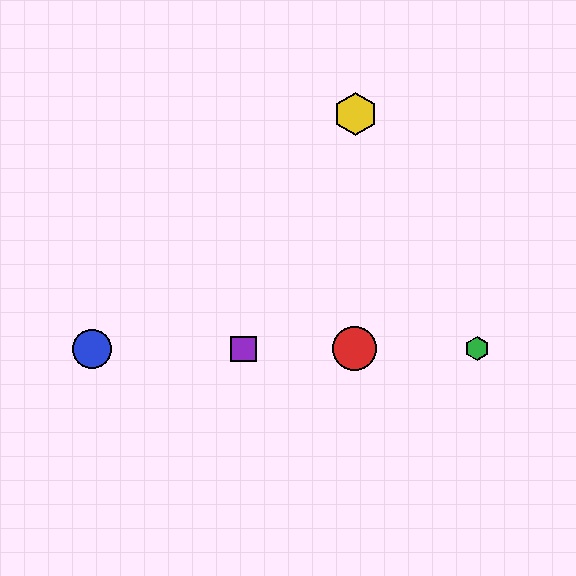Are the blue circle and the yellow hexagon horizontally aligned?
No, the blue circle is at y≈349 and the yellow hexagon is at y≈114.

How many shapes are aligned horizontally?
4 shapes (the red circle, the blue circle, the green hexagon, the purple square) are aligned horizontally.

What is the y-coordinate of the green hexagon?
The green hexagon is at y≈349.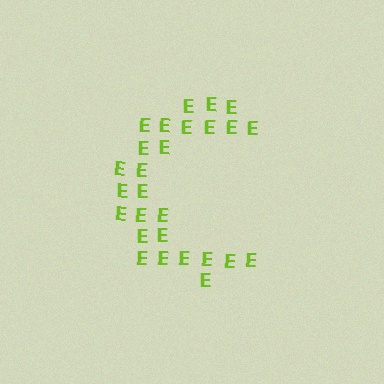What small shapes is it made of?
It is made of small letter E's.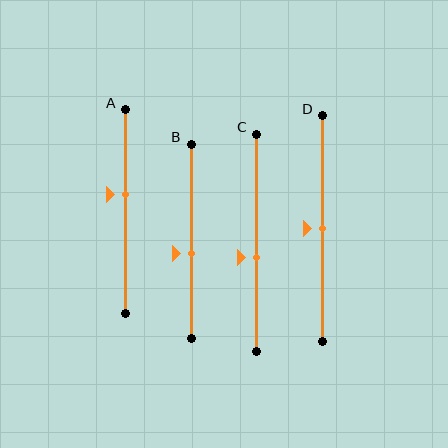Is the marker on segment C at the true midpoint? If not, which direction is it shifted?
No, the marker on segment C is shifted downward by about 7% of the segment length.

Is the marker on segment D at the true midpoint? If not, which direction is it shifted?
Yes, the marker on segment D is at the true midpoint.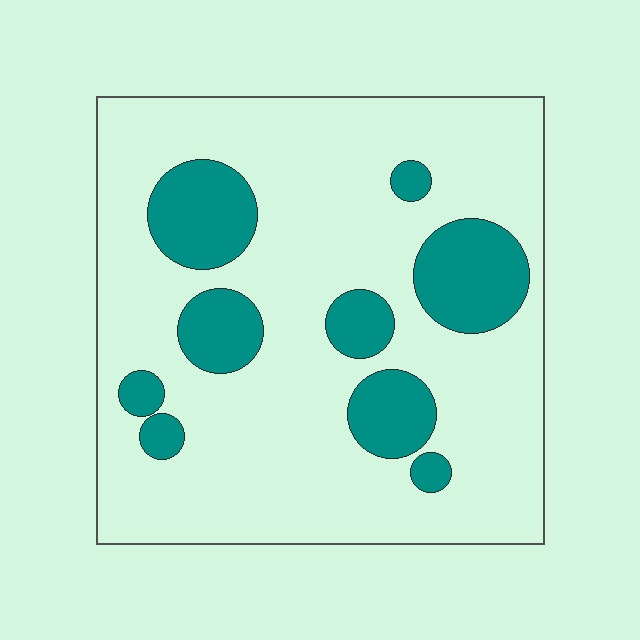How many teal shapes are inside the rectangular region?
9.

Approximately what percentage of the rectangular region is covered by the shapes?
Approximately 20%.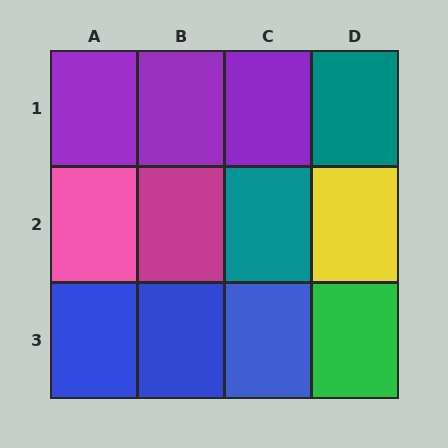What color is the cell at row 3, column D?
Green.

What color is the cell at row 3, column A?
Blue.